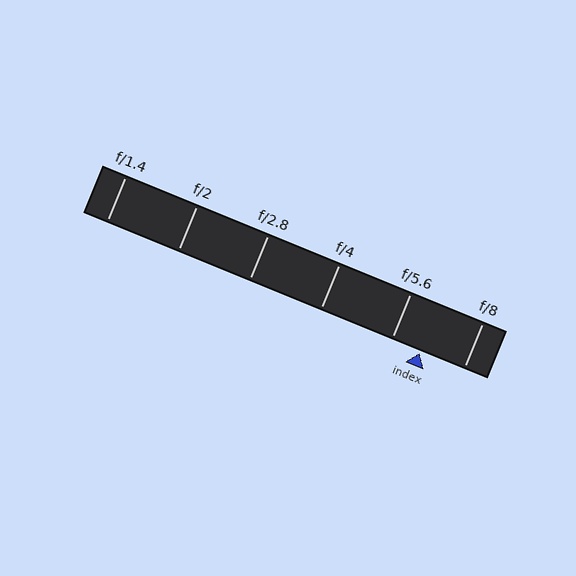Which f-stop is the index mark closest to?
The index mark is closest to f/5.6.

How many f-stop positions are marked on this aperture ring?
There are 6 f-stop positions marked.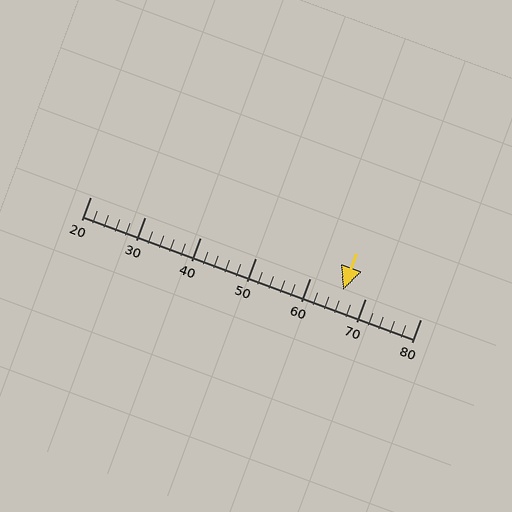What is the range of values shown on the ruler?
The ruler shows values from 20 to 80.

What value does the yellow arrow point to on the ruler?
The yellow arrow points to approximately 66.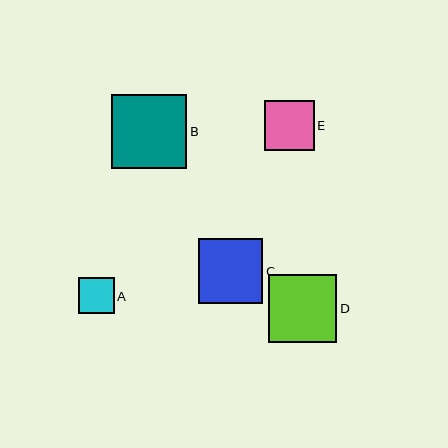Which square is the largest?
Square B is the largest with a size of approximately 75 pixels.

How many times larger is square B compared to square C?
Square B is approximately 1.2 times the size of square C.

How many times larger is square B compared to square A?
Square B is approximately 2.1 times the size of square A.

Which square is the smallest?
Square A is the smallest with a size of approximately 35 pixels.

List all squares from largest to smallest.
From largest to smallest: B, D, C, E, A.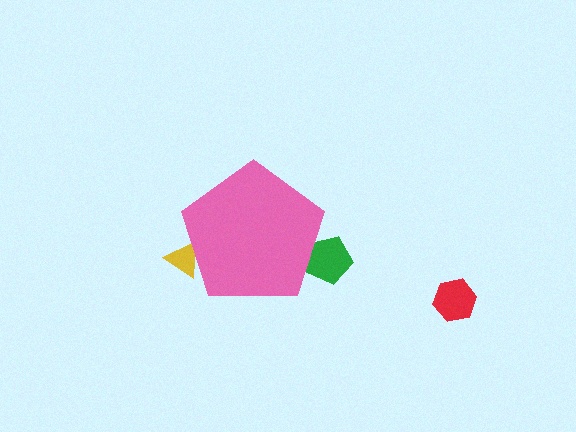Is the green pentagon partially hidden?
Yes, the green pentagon is partially hidden behind the pink pentagon.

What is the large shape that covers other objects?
A pink pentagon.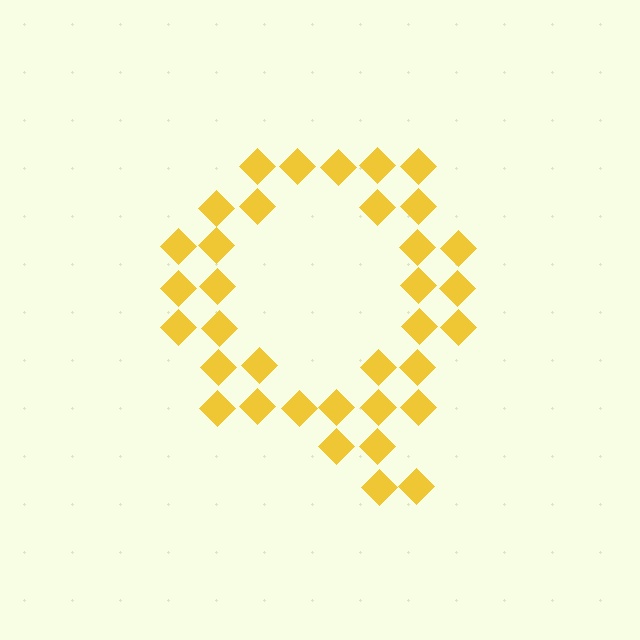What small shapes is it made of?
It is made of small diamonds.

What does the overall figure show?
The overall figure shows the letter Q.